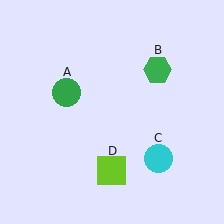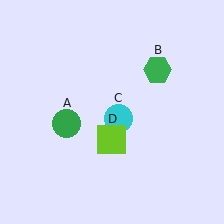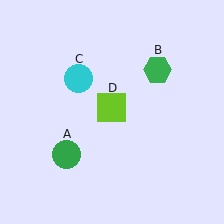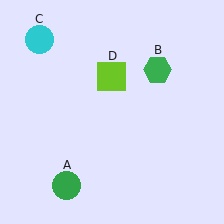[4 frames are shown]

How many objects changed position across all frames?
3 objects changed position: green circle (object A), cyan circle (object C), lime square (object D).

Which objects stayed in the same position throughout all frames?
Green hexagon (object B) remained stationary.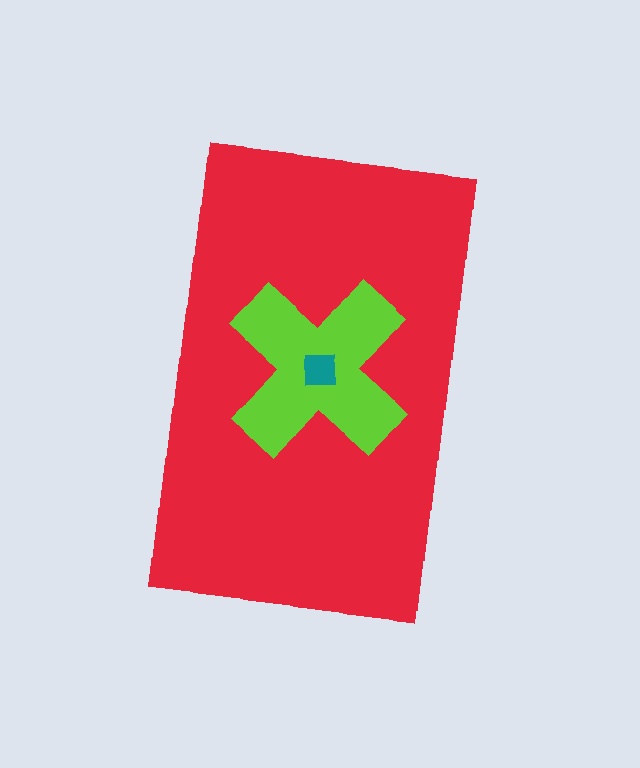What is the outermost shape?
The red rectangle.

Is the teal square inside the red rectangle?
Yes.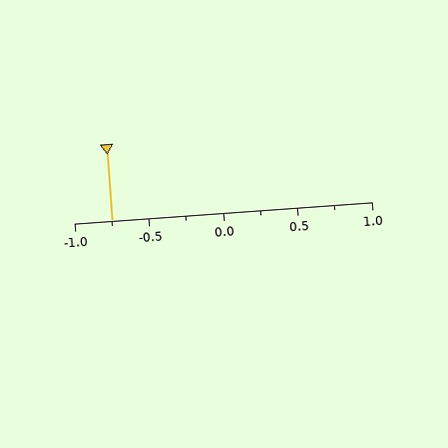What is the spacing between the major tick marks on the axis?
The major ticks are spaced 0.5 apart.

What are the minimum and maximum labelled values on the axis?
The axis runs from -1.0 to 1.0.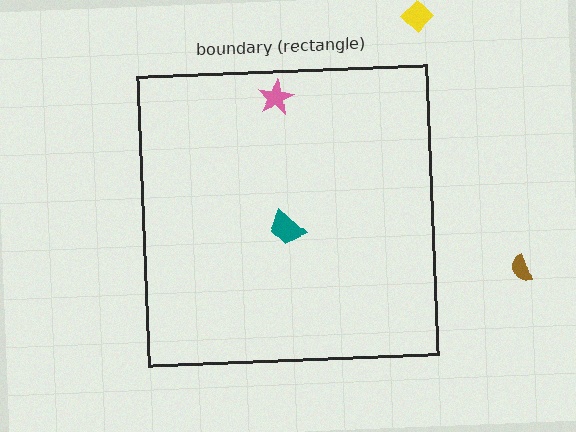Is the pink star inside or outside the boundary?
Inside.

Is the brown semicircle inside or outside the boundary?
Outside.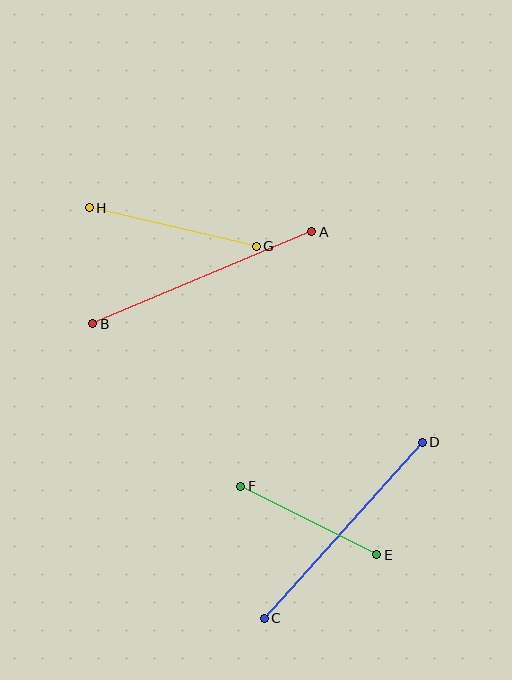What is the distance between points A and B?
The distance is approximately 238 pixels.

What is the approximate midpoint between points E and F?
The midpoint is at approximately (309, 521) pixels.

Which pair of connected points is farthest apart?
Points A and B are farthest apart.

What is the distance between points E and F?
The distance is approximately 152 pixels.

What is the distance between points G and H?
The distance is approximately 171 pixels.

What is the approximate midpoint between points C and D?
The midpoint is at approximately (343, 530) pixels.